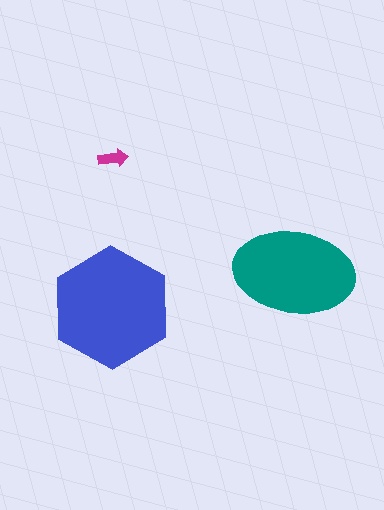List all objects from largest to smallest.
The blue hexagon, the teal ellipse, the magenta arrow.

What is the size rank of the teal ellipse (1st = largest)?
2nd.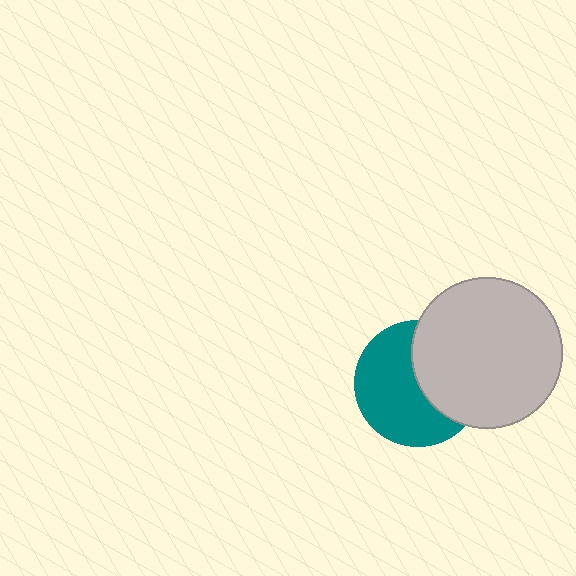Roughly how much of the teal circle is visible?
About half of it is visible (roughly 59%).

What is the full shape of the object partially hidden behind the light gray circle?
The partially hidden object is a teal circle.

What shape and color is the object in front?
The object in front is a light gray circle.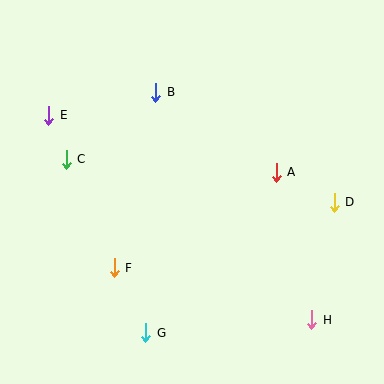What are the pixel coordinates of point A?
Point A is at (276, 172).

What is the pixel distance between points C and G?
The distance between C and G is 191 pixels.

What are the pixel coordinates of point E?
Point E is at (49, 115).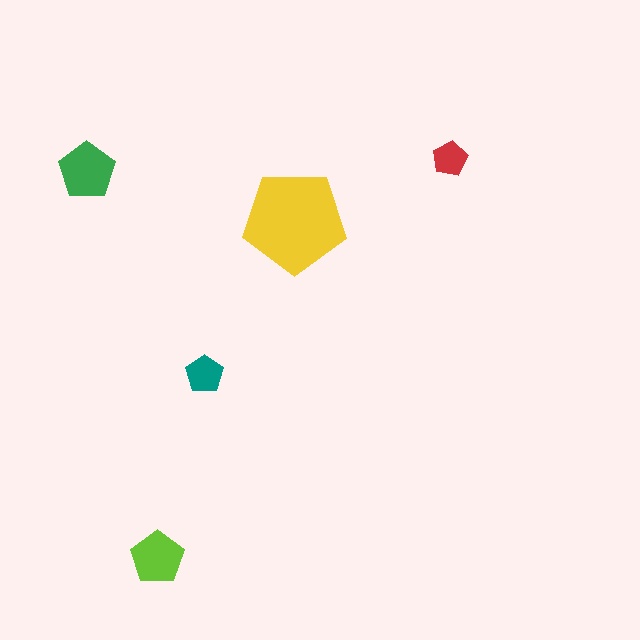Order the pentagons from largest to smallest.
the yellow one, the green one, the lime one, the teal one, the red one.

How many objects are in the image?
There are 5 objects in the image.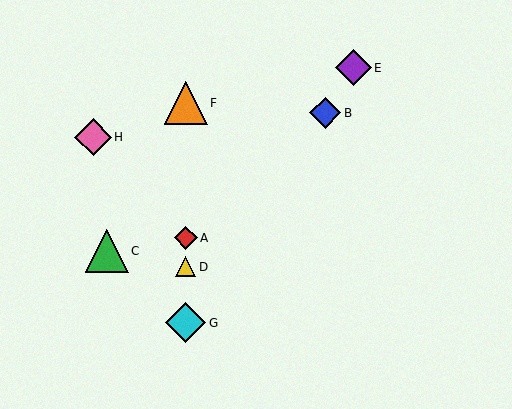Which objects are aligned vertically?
Objects A, D, F, G are aligned vertically.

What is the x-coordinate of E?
Object E is at x≈353.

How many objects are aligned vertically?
4 objects (A, D, F, G) are aligned vertically.